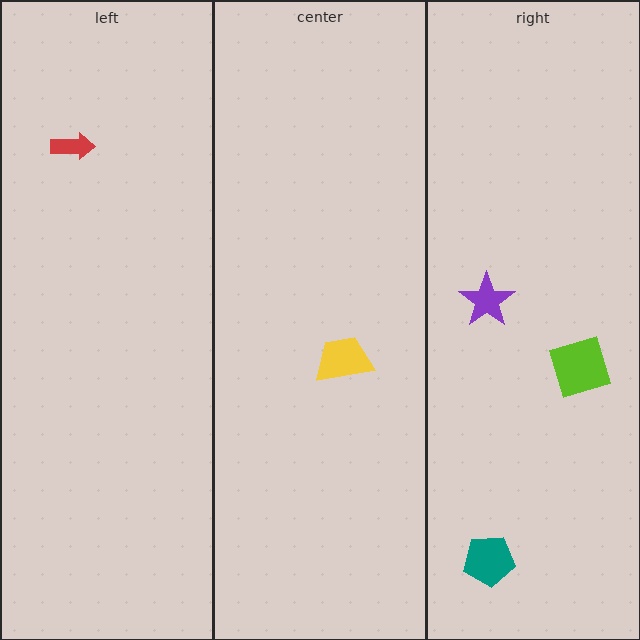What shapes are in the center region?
The yellow trapezoid.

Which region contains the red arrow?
The left region.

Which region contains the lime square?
The right region.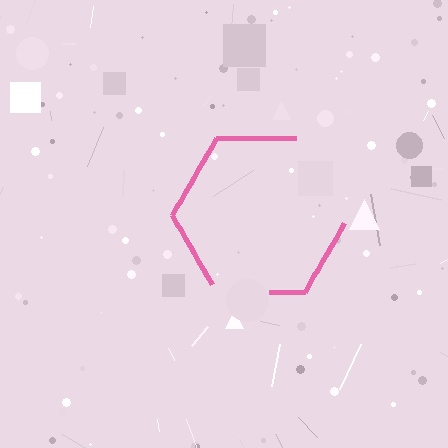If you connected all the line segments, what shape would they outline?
They would outline a hexagon.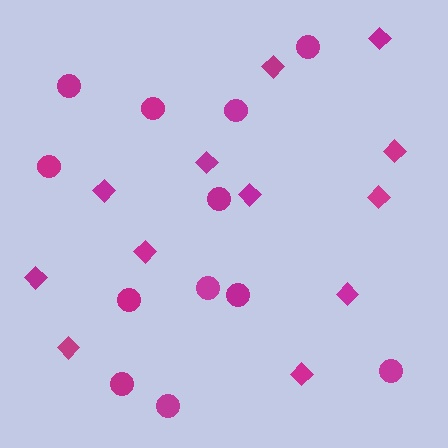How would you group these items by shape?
There are 2 groups: one group of circles (12) and one group of diamonds (12).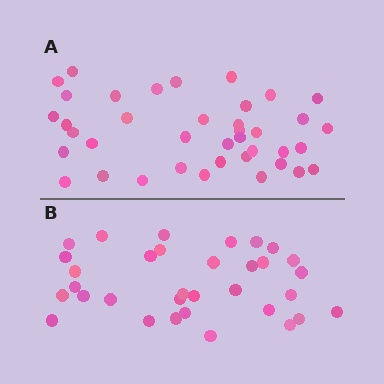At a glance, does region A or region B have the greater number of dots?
Region A (the top region) has more dots.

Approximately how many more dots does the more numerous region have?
Region A has about 6 more dots than region B.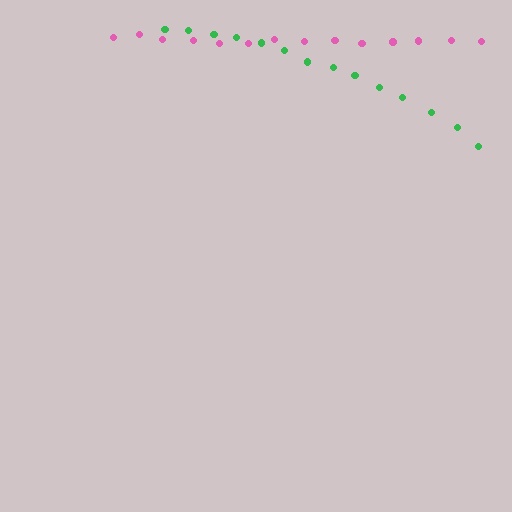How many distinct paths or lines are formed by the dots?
There are 2 distinct paths.